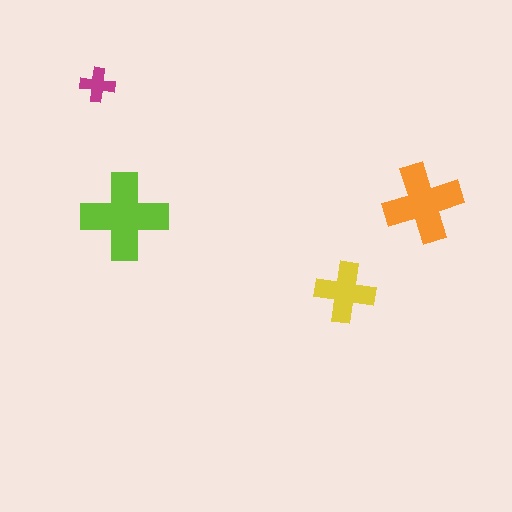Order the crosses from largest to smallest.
the lime one, the orange one, the yellow one, the magenta one.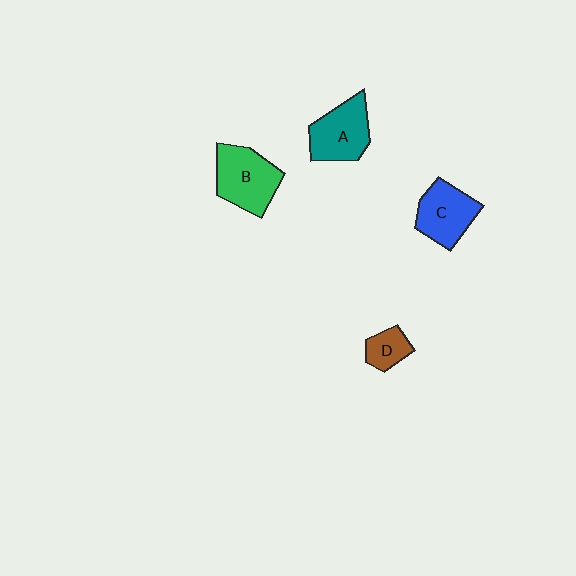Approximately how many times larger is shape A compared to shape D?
Approximately 2.1 times.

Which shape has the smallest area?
Shape D (brown).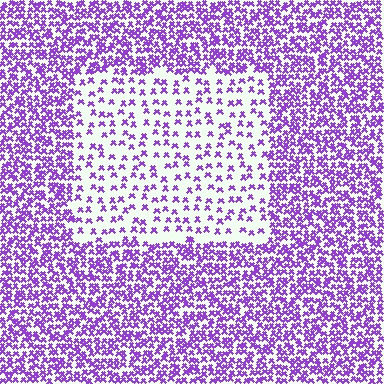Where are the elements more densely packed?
The elements are more densely packed outside the rectangle boundary.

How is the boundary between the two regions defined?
The boundary is defined by a change in element density (approximately 2.5x ratio). All elements are the same color, size, and shape.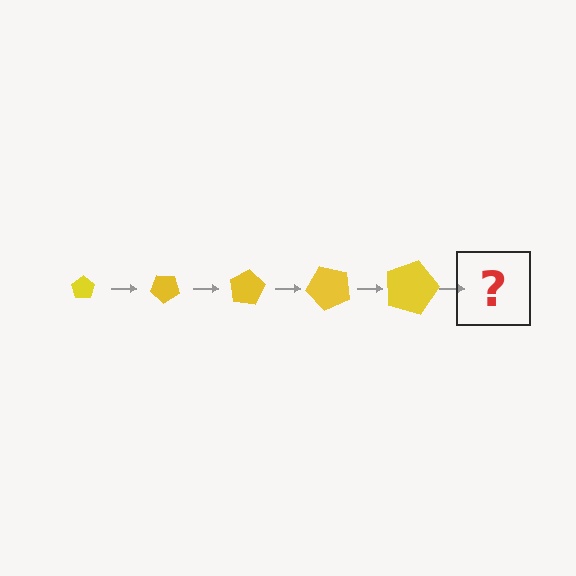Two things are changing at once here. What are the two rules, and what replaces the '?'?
The two rules are that the pentagon grows larger each step and it rotates 40 degrees each step. The '?' should be a pentagon, larger than the previous one and rotated 200 degrees from the start.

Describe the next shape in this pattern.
It should be a pentagon, larger than the previous one and rotated 200 degrees from the start.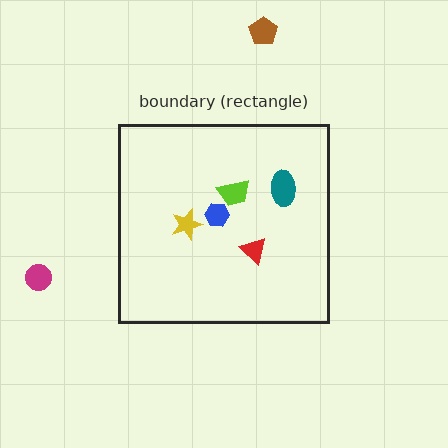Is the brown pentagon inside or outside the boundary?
Outside.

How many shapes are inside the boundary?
5 inside, 2 outside.